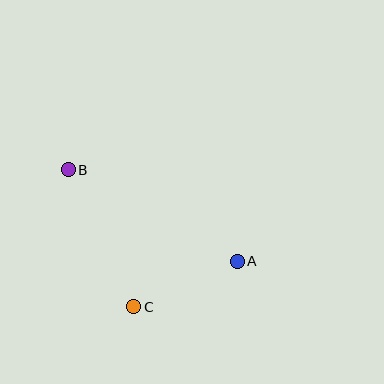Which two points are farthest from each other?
Points A and B are farthest from each other.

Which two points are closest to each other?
Points A and C are closest to each other.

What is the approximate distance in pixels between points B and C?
The distance between B and C is approximately 152 pixels.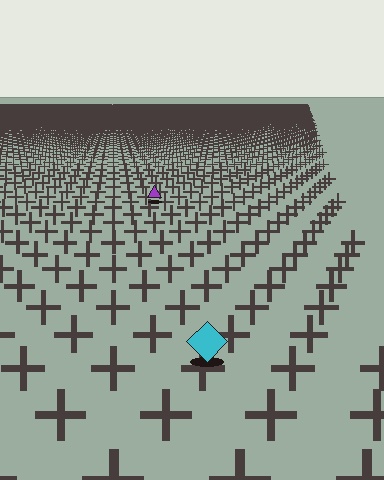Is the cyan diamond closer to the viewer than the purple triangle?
Yes. The cyan diamond is closer — you can tell from the texture gradient: the ground texture is coarser near it.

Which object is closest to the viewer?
The cyan diamond is closest. The texture marks near it are larger and more spread out.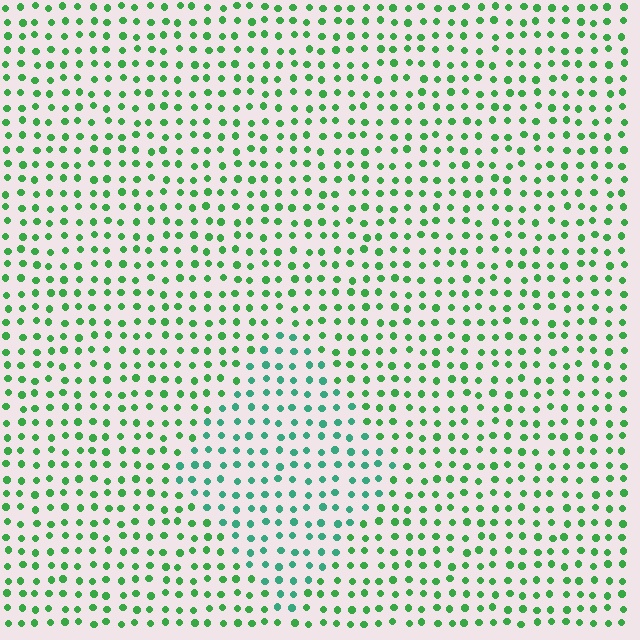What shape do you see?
I see a diamond.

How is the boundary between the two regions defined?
The boundary is defined purely by a slight shift in hue (about 32 degrees). Spacing, size, and orientation are identical on both sides.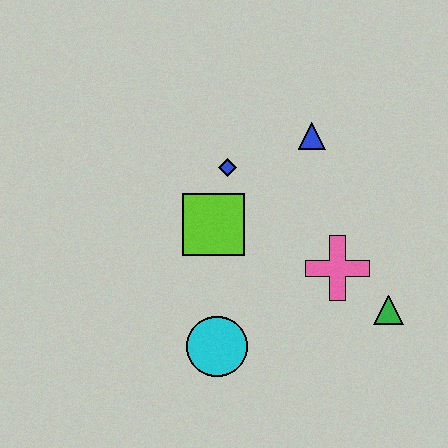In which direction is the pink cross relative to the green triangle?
The pink cross is to the left of the green triangle.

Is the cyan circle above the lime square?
No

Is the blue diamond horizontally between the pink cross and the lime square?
Yes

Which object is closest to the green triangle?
The pink cross is closest to the green triangle.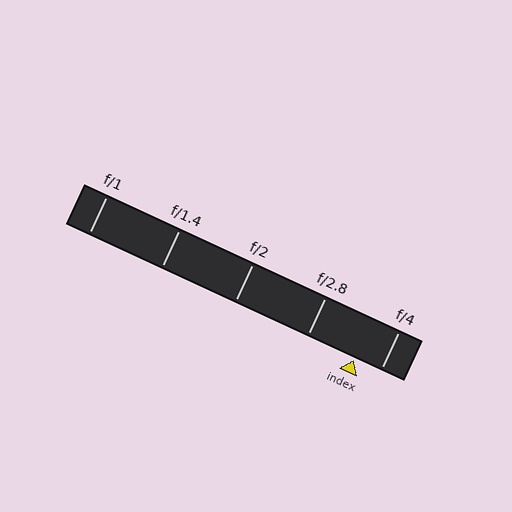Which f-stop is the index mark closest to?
The index mark is closest to f/4.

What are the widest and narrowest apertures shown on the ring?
The widest aperture shown is f/1 and the narrowest is f/4.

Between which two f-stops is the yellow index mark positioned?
The index mark is between f/2.8 and f/4.